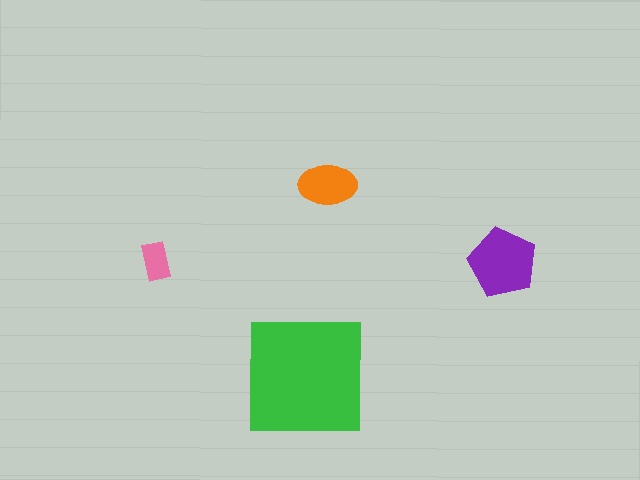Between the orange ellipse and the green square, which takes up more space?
The green square.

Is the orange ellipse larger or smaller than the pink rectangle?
Larger.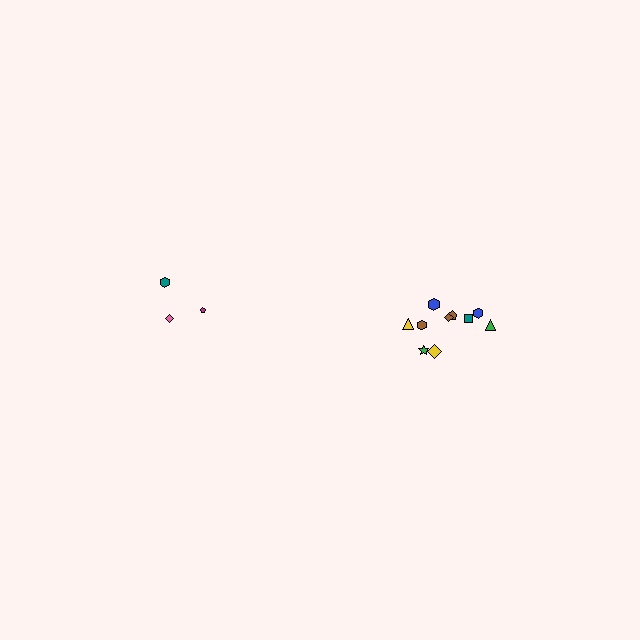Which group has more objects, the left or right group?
The right group.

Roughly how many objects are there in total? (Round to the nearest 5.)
Roughly 15 objects in total.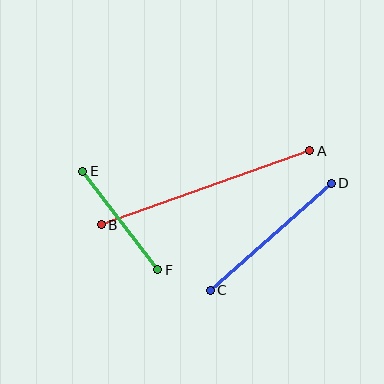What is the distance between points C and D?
The distance is approximately 161 pixels.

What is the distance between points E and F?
The distance is approximately 124 pixels.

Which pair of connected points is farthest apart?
Points A and B are farthest apart.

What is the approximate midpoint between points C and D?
The midpoint is at approximately (271, 237) pixels.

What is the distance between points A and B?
The distance is approximately 222 pixels.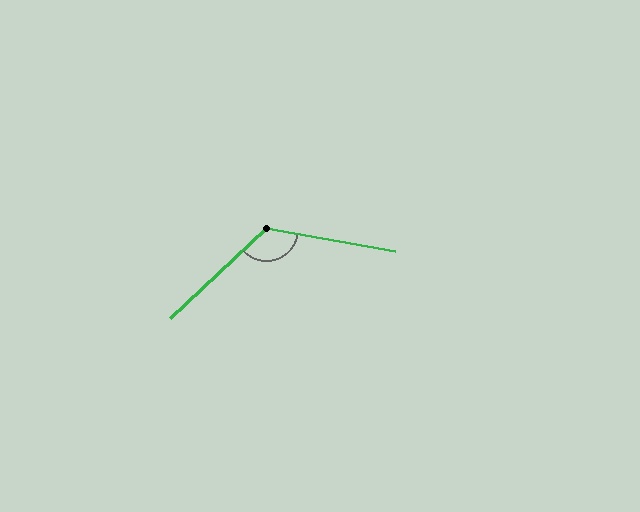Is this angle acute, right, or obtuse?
It is obtuse.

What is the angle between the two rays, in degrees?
Approximately 127 degrees.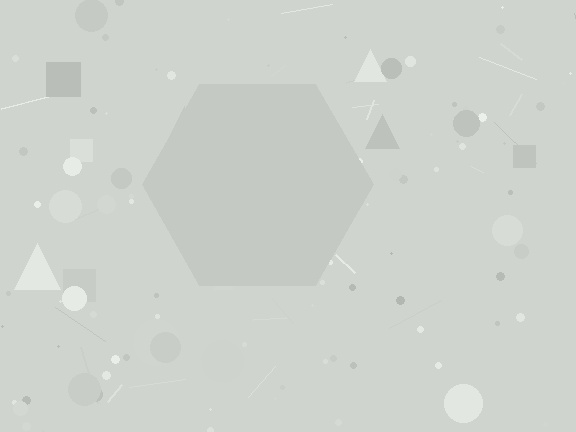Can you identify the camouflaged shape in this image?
The camouflaged shape is a hexagon.